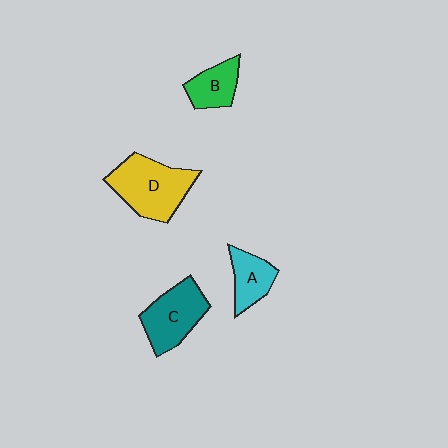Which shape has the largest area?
Shape D (yellow).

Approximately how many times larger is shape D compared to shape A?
Approximately 1.9 times.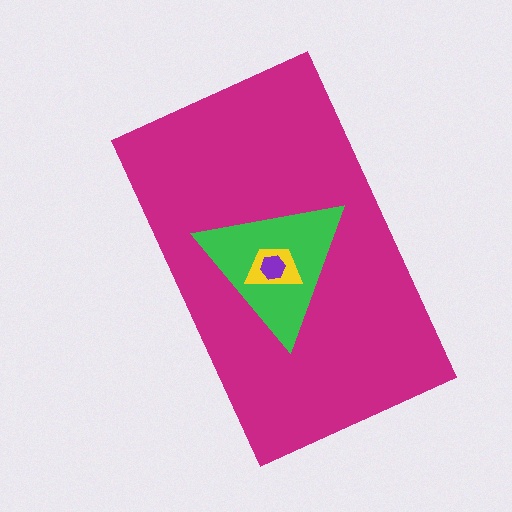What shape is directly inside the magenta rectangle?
The green triangle.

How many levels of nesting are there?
4.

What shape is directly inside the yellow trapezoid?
The purple hexagon.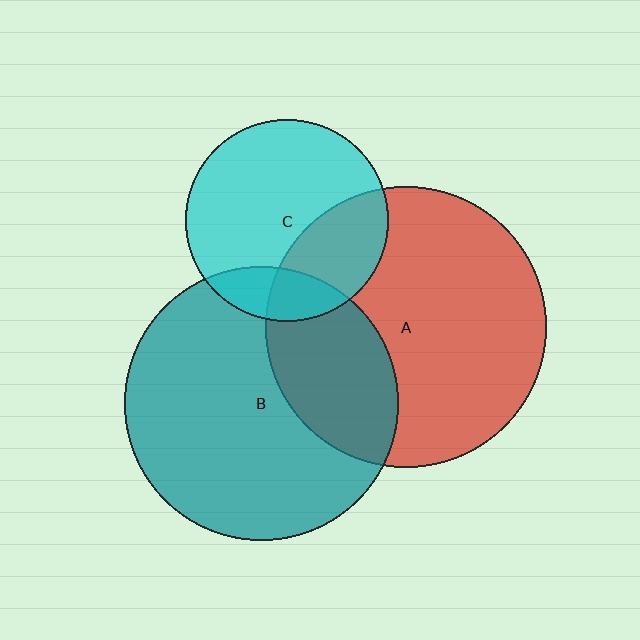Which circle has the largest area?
Circle A (red).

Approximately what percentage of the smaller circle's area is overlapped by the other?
Approximately 30%.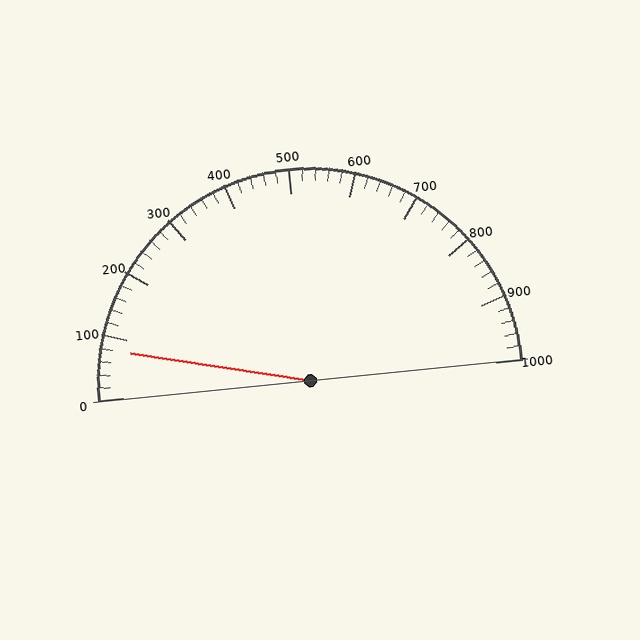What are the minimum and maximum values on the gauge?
The gauge ranges from 0 to 1000.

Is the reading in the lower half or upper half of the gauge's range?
The reading is in the lower half of the range (0 to 1000).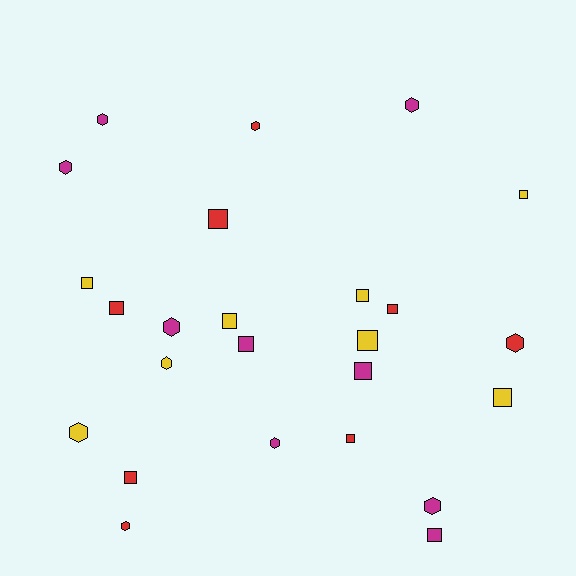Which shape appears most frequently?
Square, with 14 objects.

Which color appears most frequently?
Magenta, with 9 objects.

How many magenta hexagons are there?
There are 6 magenta hexagons.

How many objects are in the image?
There are 25 objects.